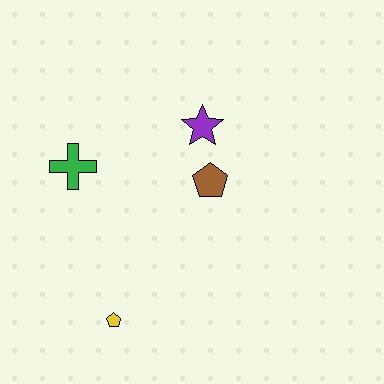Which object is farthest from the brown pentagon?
The yellow pentagon is farthest from the brown pentagon.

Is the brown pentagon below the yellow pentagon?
No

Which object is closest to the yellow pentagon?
The green cross is closest to the yellow pentagon.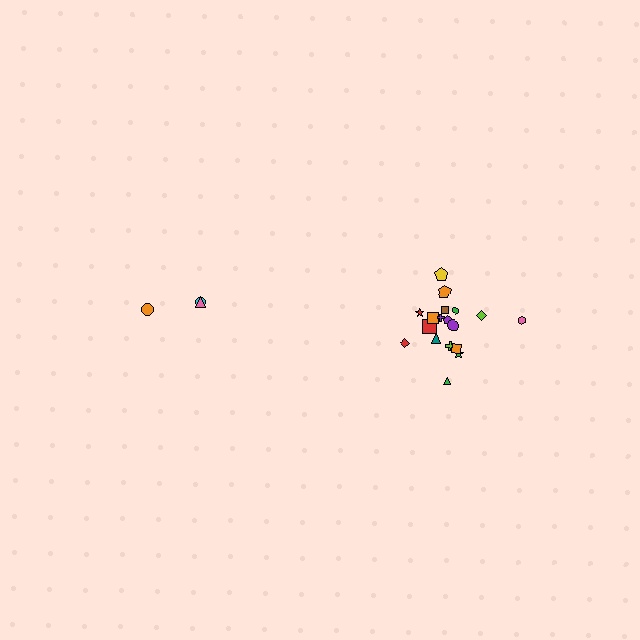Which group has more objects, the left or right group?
The right group.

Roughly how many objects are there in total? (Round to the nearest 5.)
Roughly 20 objects in total.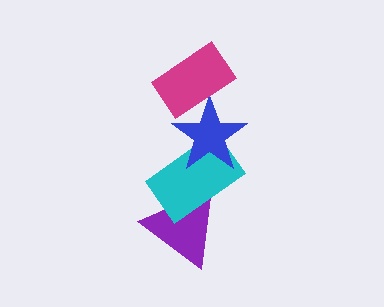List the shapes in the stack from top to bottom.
From top to bottom: the magenta rectangle, the blue star, the cyan rectangle, the purple triangle.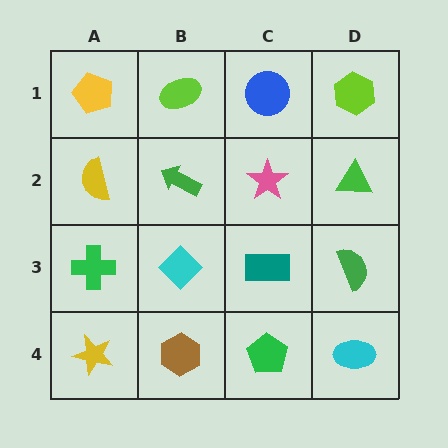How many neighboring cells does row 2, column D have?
3.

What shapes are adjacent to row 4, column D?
A green semicircle (row 3, column D), a green pentagon (row 4, column C).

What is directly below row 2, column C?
A teal rectangle.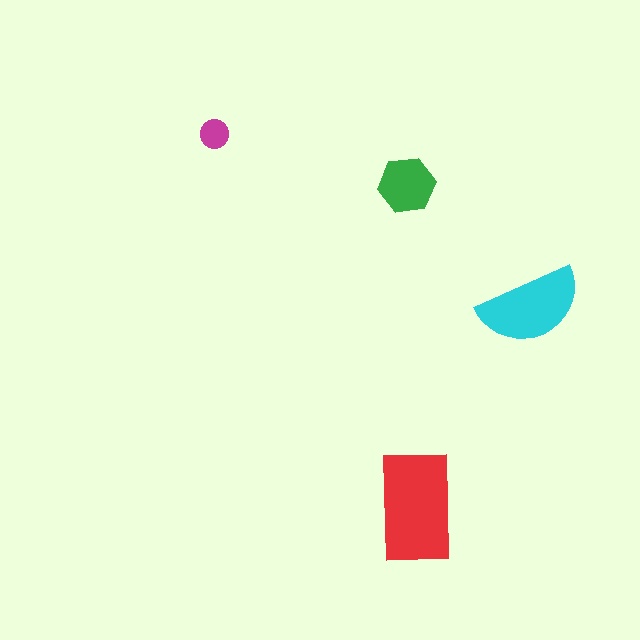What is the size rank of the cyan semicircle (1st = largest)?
2nd.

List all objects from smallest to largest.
The magenta circle, the green hexagon, the cyan semicircle, the red rectangle.